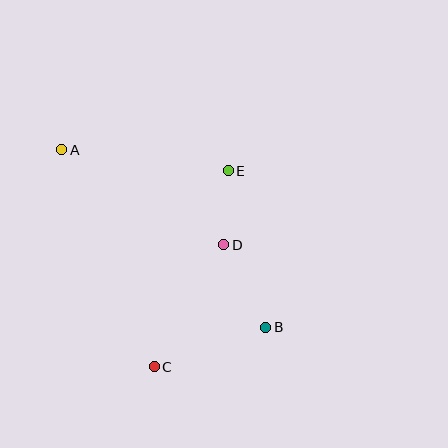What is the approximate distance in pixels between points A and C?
The distance between A and C is approximately 236 pixels.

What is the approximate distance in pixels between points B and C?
The distance between B and C is approximately 118 pixels.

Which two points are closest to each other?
Points D and E are closest to each other.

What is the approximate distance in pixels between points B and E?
The distance between B and E is approximately 161 pixels.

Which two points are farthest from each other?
Points A and B are farthest from each other.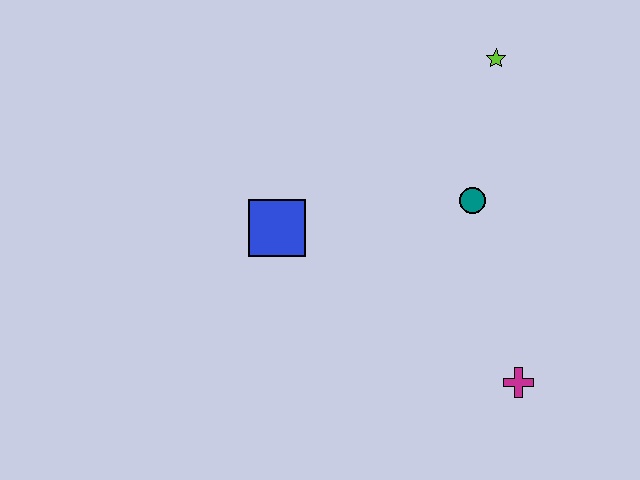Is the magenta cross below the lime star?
Yes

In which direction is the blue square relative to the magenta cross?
The blue square is to the left of the magenta cross.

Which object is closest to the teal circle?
The lime star is closest to the teal circle.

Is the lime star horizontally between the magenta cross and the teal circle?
Yes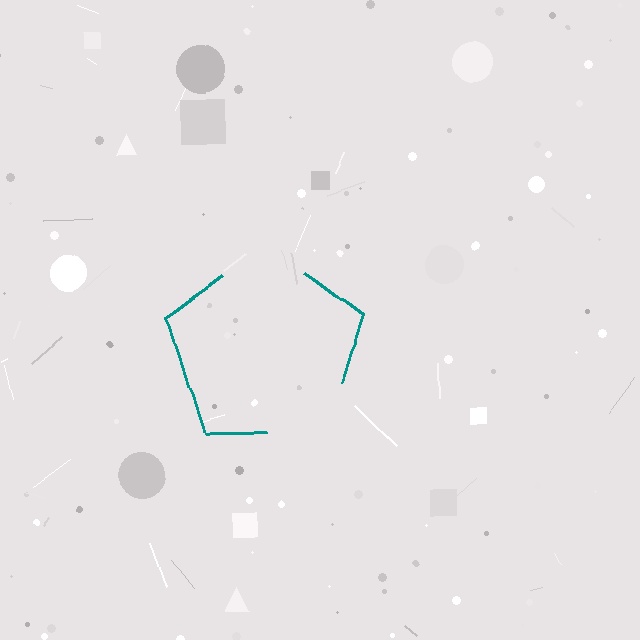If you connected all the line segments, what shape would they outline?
They would outline a pentagon.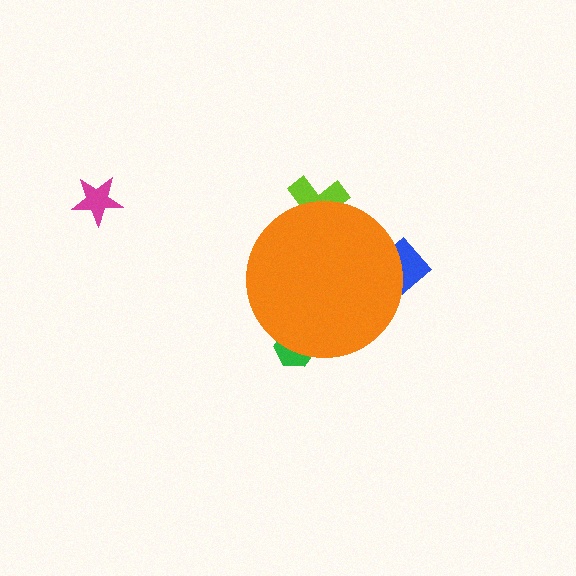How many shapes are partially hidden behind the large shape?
3 shapes are partially hidden.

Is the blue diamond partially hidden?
Yes, the blue diamond is partially hidden behind the orange circle.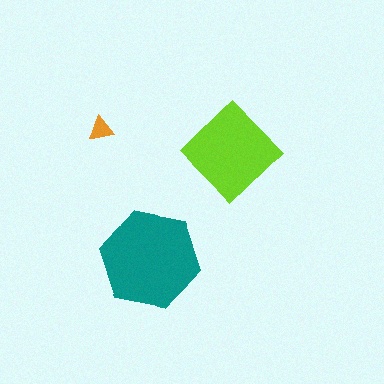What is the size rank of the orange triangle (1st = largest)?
3rd.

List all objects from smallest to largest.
The orange triangle, the lime diamond, the teal hexagon.